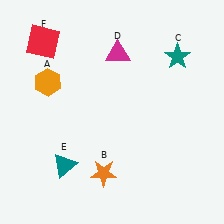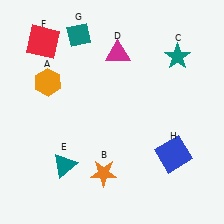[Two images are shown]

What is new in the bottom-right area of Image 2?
A blue square (H) was added in the bottom-right area of Image 2.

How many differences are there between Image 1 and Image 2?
There are 2 differences between the two images.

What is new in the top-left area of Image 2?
A teal diamond (G) was added in the top-left area of Image 2.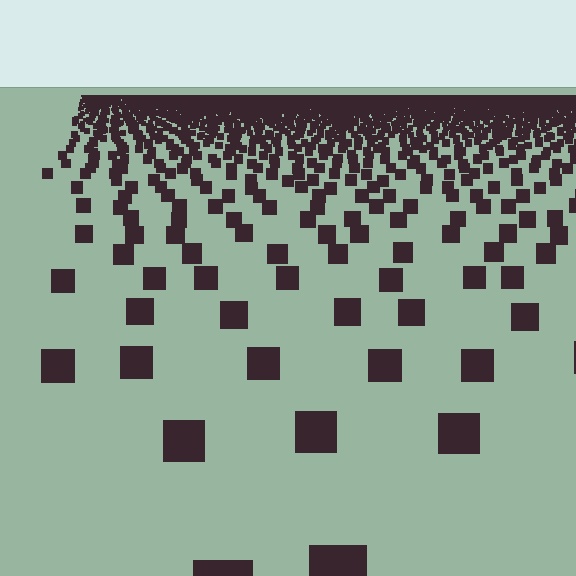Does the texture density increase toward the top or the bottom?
Density increases toward the top.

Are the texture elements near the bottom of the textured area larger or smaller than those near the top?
Larger. Near the bottom, elements are closer to the viewer and appear at a bigger on-screen size.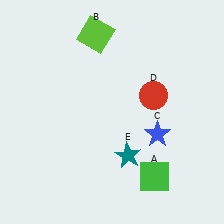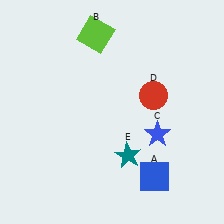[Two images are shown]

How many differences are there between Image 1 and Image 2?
There is 1 difference between the two images.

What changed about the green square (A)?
In Image 1, A is green. In Image 2, it changed to blue.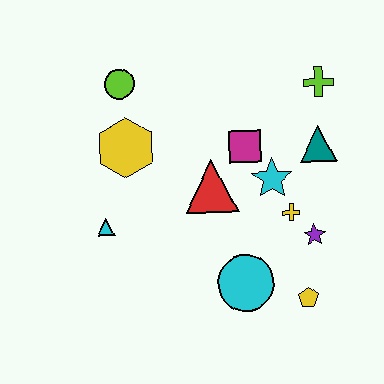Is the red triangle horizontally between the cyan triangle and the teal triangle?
Yes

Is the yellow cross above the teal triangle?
No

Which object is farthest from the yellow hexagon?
The yellow pentagon is farthest from the yellow hexagon.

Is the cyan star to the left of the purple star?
Yes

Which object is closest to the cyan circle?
The yellow pentagon is closest to the cyan circle.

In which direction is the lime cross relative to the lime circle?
The lime cross is to the right of the lime circle.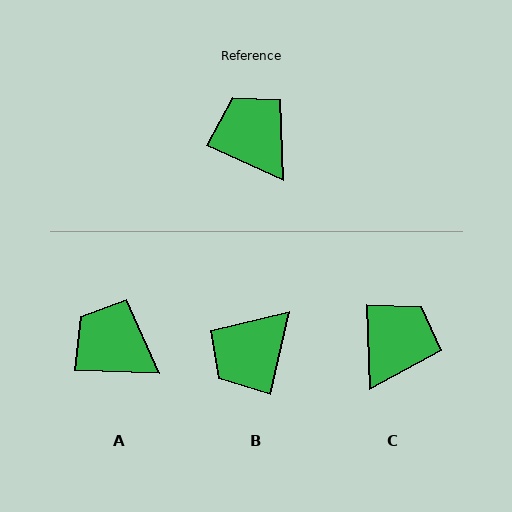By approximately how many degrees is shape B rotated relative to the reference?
Approximately 102 degrees counter-clockwise.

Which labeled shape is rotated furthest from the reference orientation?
B, about 102 degrees away.